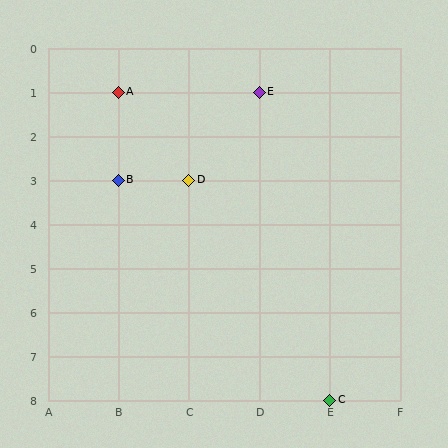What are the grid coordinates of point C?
Point C is at grid coordinates (E, 8).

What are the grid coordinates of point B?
Point B is at grid coordinates (B, 3).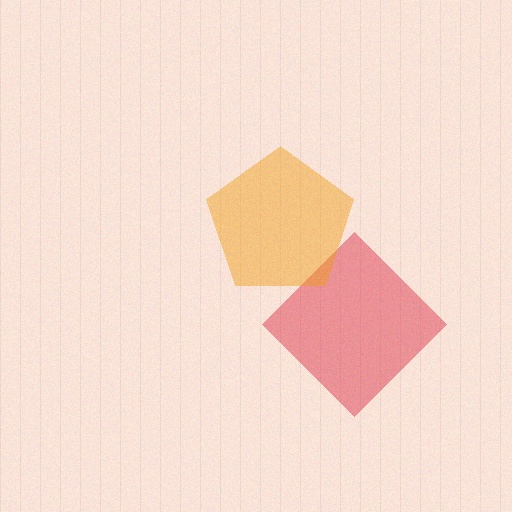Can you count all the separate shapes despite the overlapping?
Yes, there are 2 separate shapes.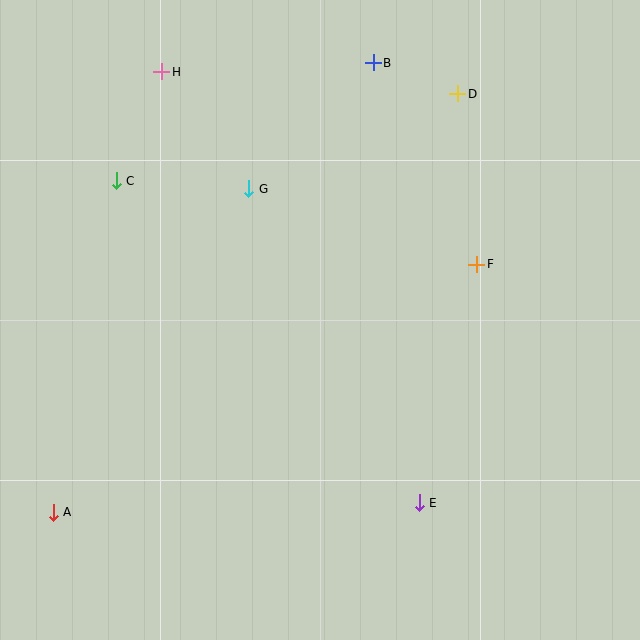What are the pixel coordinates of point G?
Point G is at (249, 188).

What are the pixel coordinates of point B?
Point B is at (374, 63).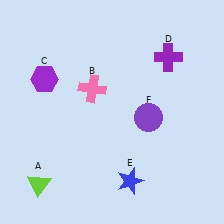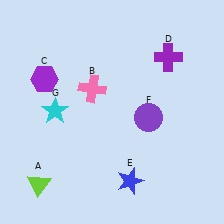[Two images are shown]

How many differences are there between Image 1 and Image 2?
There is 1 difference between the two images.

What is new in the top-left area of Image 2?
A cyan star (G) was added in the top-left area of Image 2.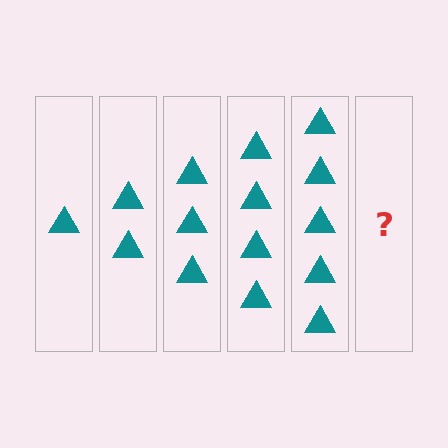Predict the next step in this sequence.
The next step is 6 triangles.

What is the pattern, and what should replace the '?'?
The pattern is that each step adds one more triangle. The '?' should be 6 triangles.